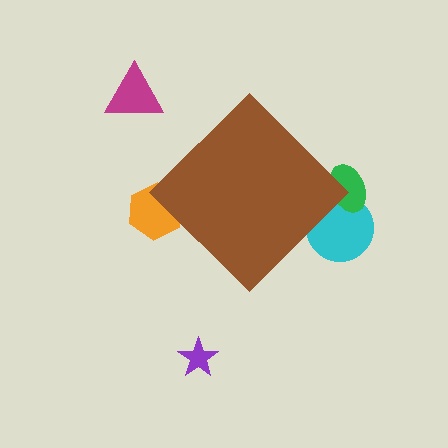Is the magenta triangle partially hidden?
No, the magenta triangle is fully visible.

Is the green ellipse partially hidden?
Yes, the green ellipse is partially hidden behind the brown diamond.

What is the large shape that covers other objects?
A brown diamond.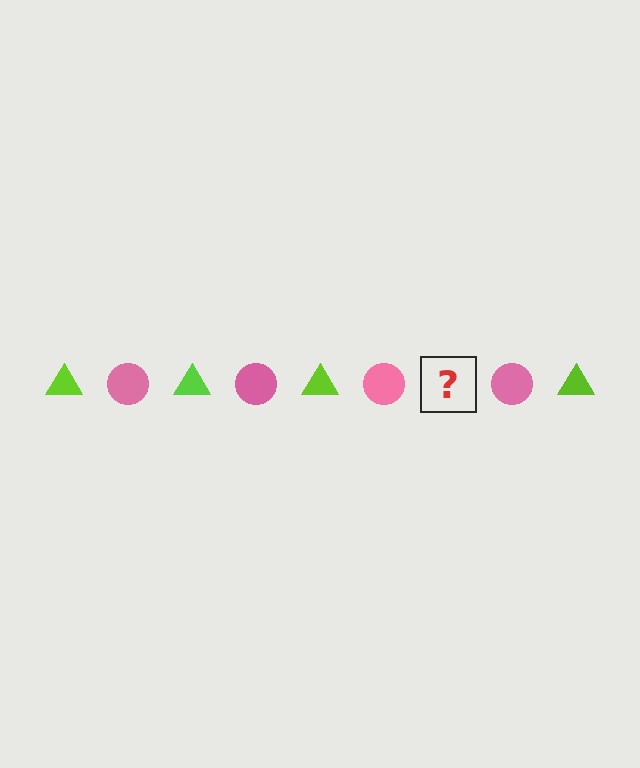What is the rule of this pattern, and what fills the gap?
The rule is that the pattern alternates between lime triangle and pink circle. The gap should be filled with a lime triangle.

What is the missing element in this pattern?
The missing element is a lime triangle.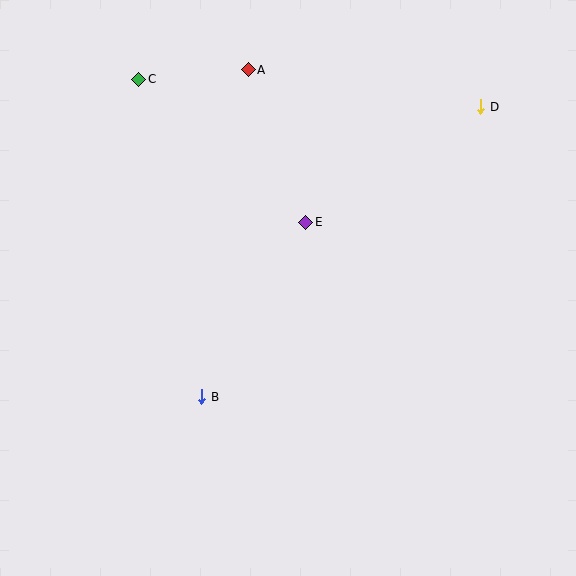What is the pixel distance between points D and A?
The distance between D and A is 236 pixels.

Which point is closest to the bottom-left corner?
Point B is closest to the bottom-left corner.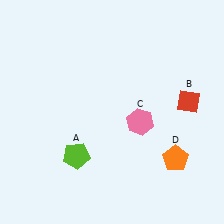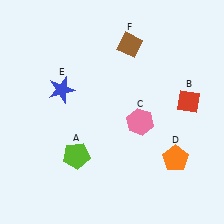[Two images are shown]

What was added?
A blue star (E), a brown diamond (F) were added in Image 2.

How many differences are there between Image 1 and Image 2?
There are 2 differences between the two images.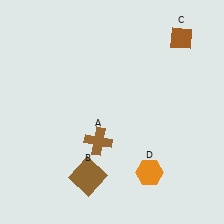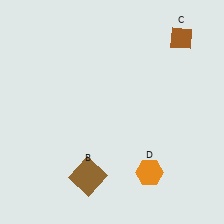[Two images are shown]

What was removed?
The brown cross (A) was removed in Image 2.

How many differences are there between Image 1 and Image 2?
There is 1 difference between the two images.